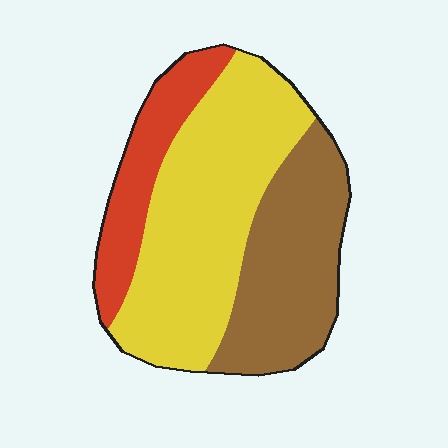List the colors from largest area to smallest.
From largest to smallest: yellow, brown, red.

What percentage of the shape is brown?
Brown covers 33% of the shape.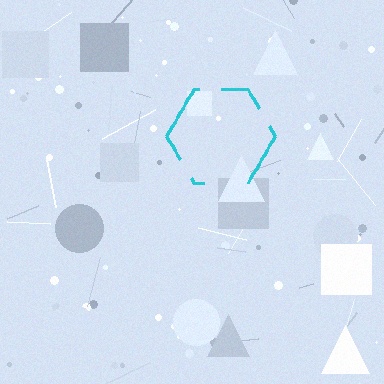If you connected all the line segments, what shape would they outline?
They would outline a hexagon.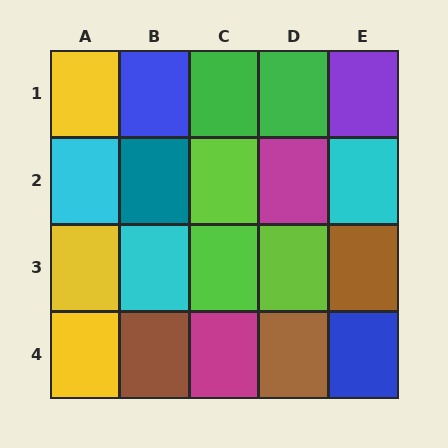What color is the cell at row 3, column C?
Lime.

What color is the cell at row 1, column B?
Blue.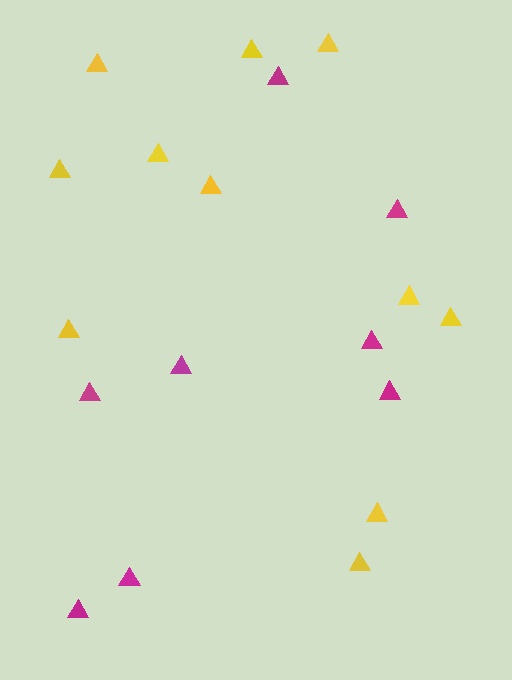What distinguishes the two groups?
There are 2 groups: one group of yellow triangles (11) and one group of magenta triangles (8).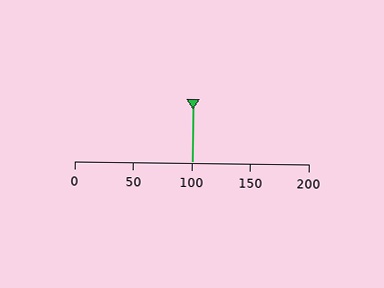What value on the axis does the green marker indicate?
The marker indicates approximately 100.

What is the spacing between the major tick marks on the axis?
The major ticks are spaced 50 apart.